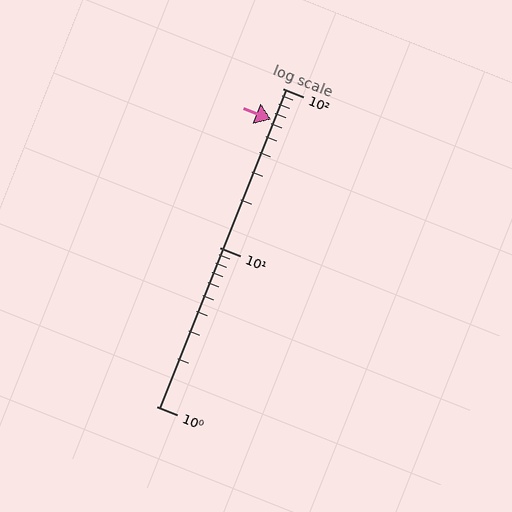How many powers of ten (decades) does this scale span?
The scale spans 2 decades, from 1 to 100.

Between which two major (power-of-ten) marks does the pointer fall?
The pointer is between 10 and 100.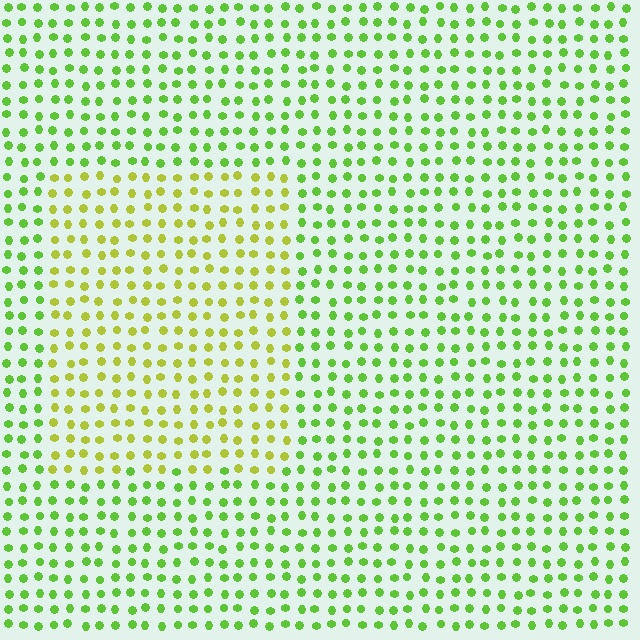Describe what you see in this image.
The image is filled with small lime elements in a uniform arrangement. A rectangle-shaped region is visible where the elements are tinted to a slightly different hue, forming a subtle color boundary.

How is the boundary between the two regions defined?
The boundary is defined purely by a slight shift in hue (about 34 degrees). Spacing, size, and orientation are identical on both sides.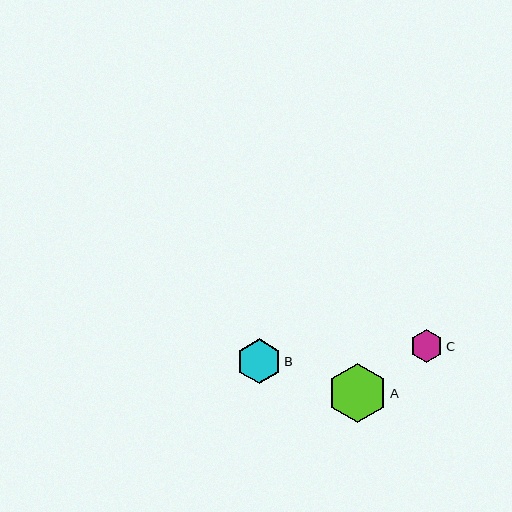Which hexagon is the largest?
Hexagon A is the largest with a size of approximately 60 pixels.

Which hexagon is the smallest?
Hexagon C is the smallest with a size of approximately 33 pixels.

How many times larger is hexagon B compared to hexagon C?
Hexagon B is approximately 1.3 times the size of hexagon C.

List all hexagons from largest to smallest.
From largest to smallest: A, B, C.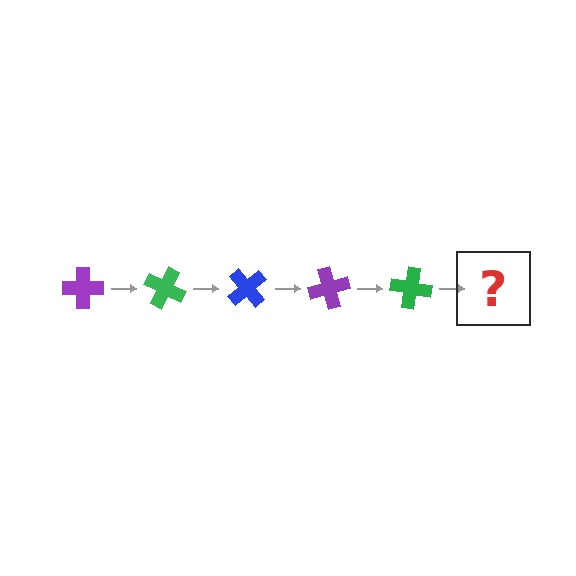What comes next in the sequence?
The next element should be a blue cross, rotated 125 degrees from the start.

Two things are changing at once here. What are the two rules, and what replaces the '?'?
The two rules are that it rotates 25 degrees each step and the color cycles through purple, green, and blue. The '?' should be a blue cross, rotated 125 degrees from the start.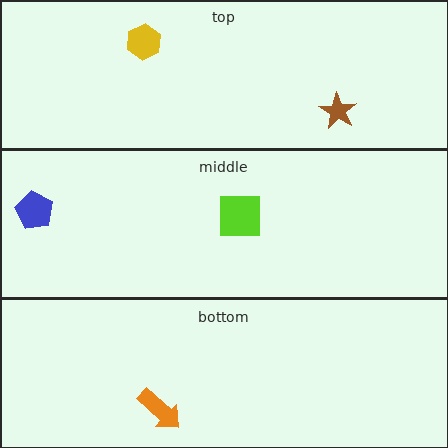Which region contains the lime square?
The middle region.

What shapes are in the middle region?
The blue pentagon, the lime square.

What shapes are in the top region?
The brown star, the yellow hexagon.